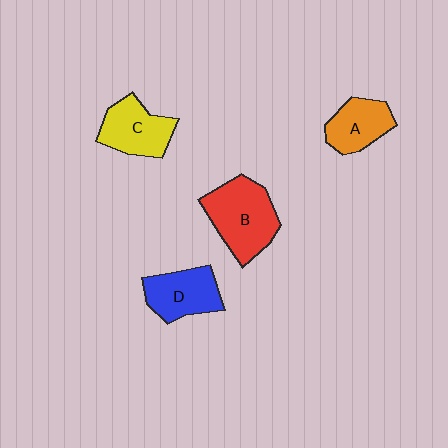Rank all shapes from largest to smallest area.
From largest to smallest: B (red), C (yellow), D (blue), A (orange).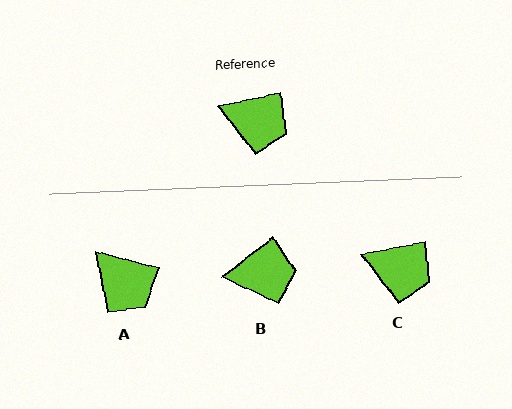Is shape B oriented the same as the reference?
No, it is off by about 27 degrees.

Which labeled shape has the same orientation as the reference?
C.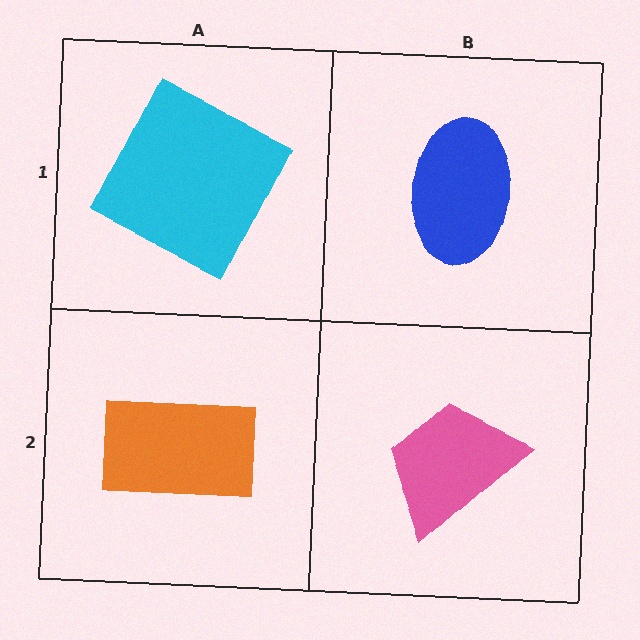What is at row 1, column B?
A blue ellipse.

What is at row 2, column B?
A pink trapezoid.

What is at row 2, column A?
An orange rectangle.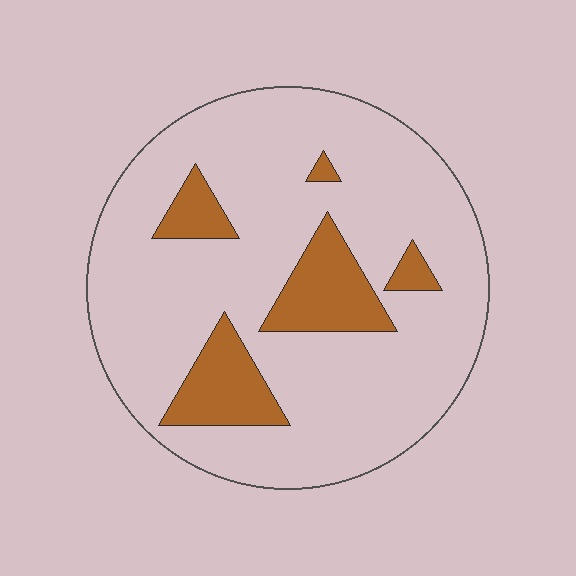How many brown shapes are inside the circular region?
5.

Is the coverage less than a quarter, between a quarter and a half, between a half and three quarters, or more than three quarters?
Less than a quarter.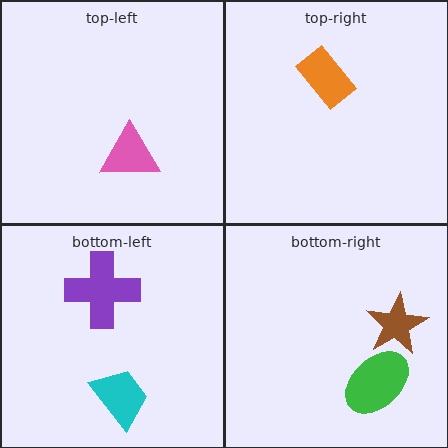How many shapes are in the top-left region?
1.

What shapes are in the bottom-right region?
The green ellipse, the brown star.